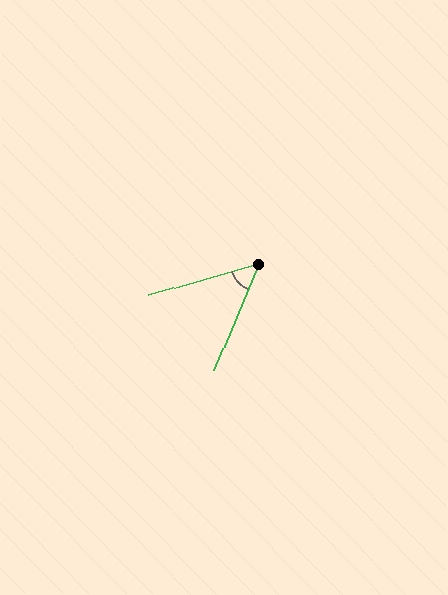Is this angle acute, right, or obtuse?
It is acute.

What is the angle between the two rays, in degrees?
Approximately 51 degrees.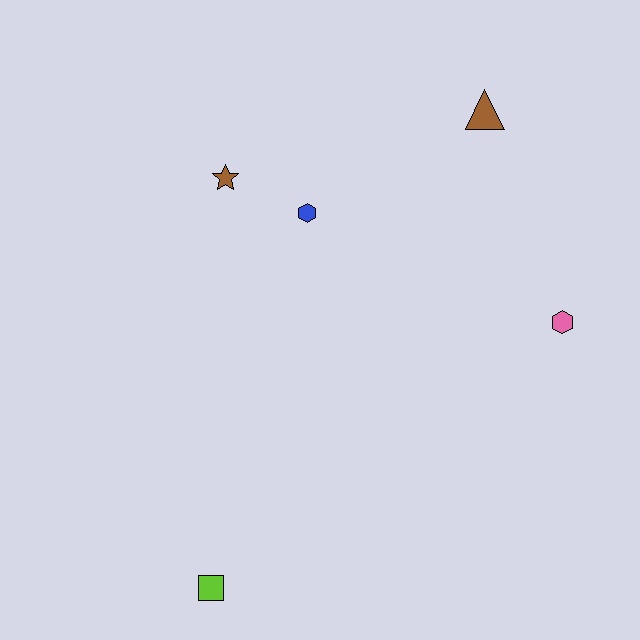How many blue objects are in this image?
There is 1 blue object.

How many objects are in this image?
There are 5 objects.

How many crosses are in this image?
There are no crosses.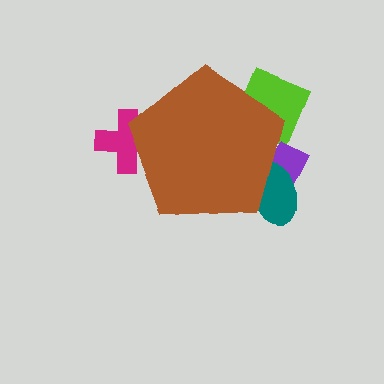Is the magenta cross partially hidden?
Yes, the magenta cross is partially hidden behind the brown pentagon.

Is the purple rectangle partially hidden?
Yes, the purple rectangle is partially hidden behind the brown pentagon.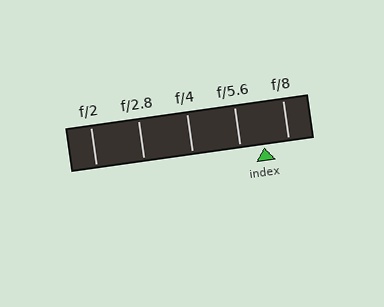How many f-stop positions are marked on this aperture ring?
There are 5 f-stop positions marked.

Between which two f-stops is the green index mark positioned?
The index mark is between f/5.6 and f/8.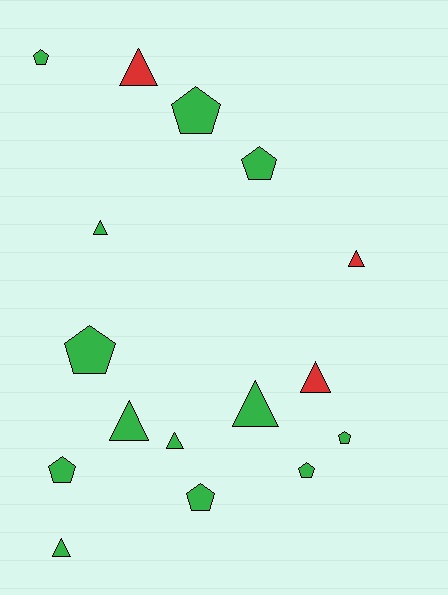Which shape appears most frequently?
Pentagon, with 8 objects.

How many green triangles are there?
There are 5 green triangles.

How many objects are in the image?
There are 16 objects.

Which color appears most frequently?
Green, with 13 objects.